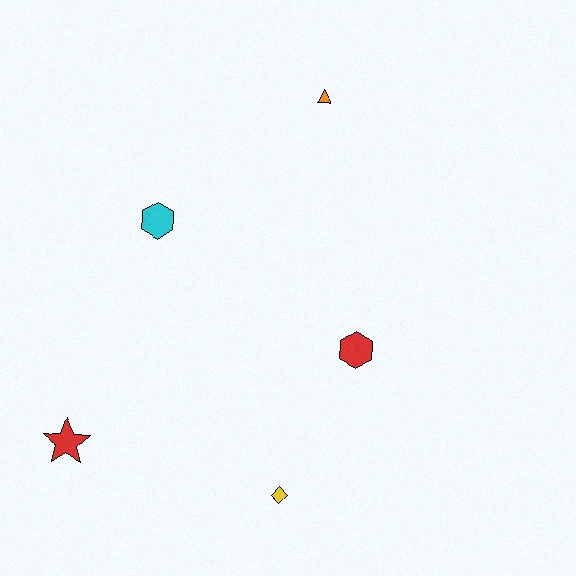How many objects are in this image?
There are 5 objects.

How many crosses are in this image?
There are no crosses.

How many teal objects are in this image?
There are no teal objects.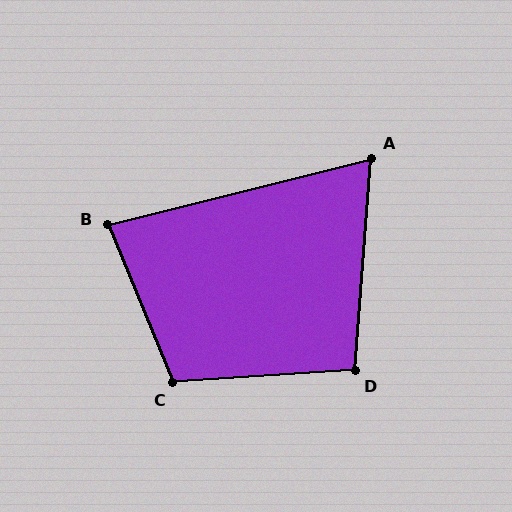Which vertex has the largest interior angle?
C, at approximately 108 degrees.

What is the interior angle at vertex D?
Approximately 98 degrees (obtuse).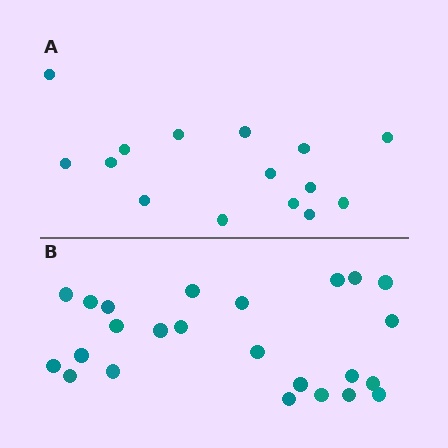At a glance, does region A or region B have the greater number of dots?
Region B (the bottom region) has more dots.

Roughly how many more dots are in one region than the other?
Region B has roughly 8 or so more dots than region A.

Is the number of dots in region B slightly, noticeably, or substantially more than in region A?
Region B has substantially more. The ratio is roughly 1.6 to 1.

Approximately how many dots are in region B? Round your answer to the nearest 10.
About 20 dots. (The exact count is 24, which rounds to 20.)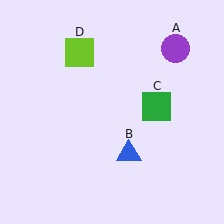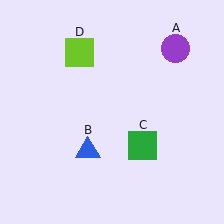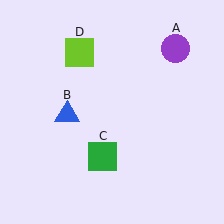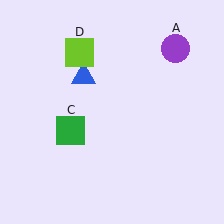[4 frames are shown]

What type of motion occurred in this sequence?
The blue triangle (object B), green square (object C) rotated clockwise around the center of the scene.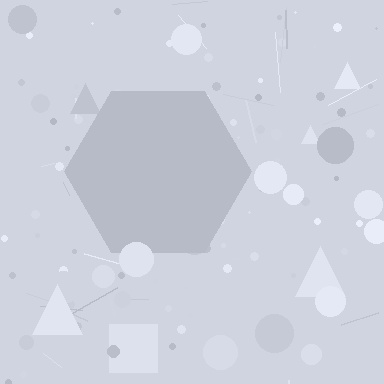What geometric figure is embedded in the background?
A hexagon is embedded in the background.